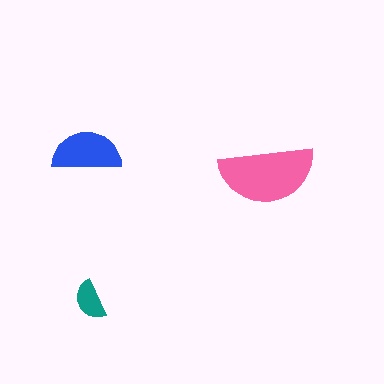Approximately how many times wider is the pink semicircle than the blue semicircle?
About 1.5 times wider.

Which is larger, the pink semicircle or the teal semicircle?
The pink one.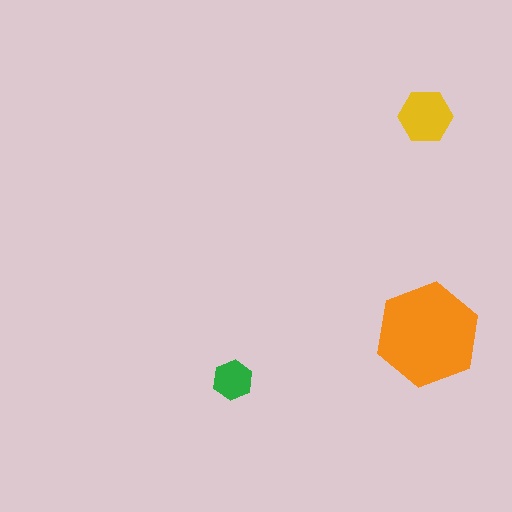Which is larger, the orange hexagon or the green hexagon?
The orange one.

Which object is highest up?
The yellow hexagon is topmost.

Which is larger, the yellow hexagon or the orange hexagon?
The orange one.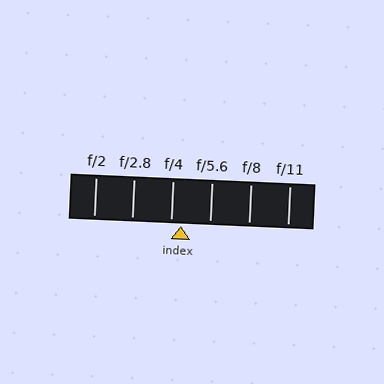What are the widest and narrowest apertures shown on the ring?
The widest aperture shown is f/2 and the narrowest is f/11.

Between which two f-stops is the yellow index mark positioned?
The index mark is between f/4 and f/5.6.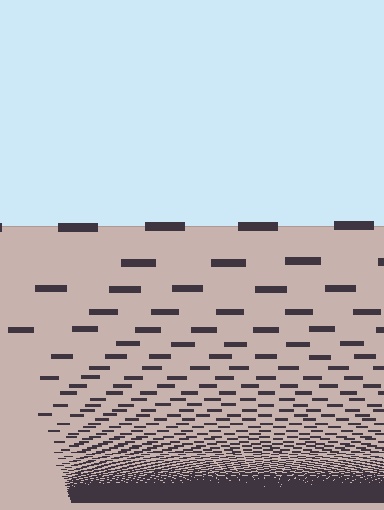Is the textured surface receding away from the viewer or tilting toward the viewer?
The surface appears to tilt toward the viewer. Texture elements get larger and sparser toward the top.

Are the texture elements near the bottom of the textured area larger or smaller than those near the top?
Smaller. The gradient is inverted — elements near the bottom are smaller and denser.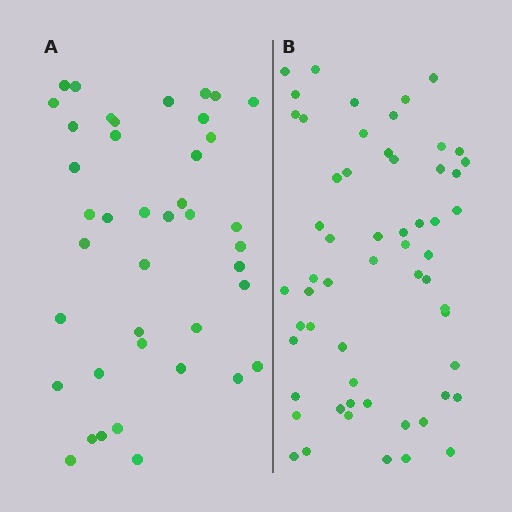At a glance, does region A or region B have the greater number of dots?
Region B (the right region) has more dots.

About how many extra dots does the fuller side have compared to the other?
Region B has approximately 15 more dots than region A.